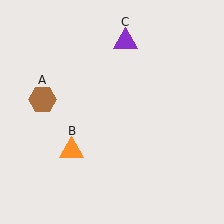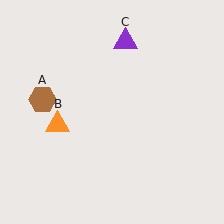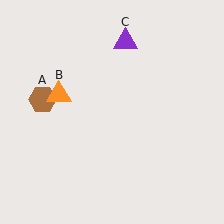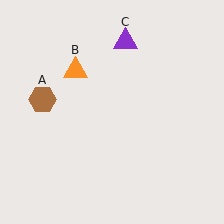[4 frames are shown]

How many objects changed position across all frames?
1 object changed position: orange triangle (object B).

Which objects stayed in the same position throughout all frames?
Brown hexagon (object A) and purple triangle (object C) remained stationary.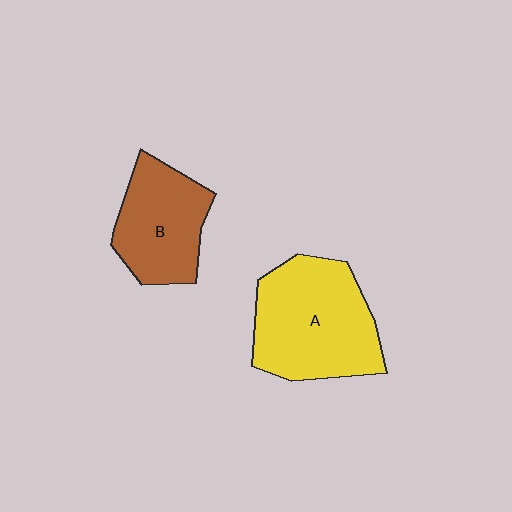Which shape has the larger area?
Shape A (yellow).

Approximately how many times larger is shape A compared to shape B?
Approximately 1.4 times.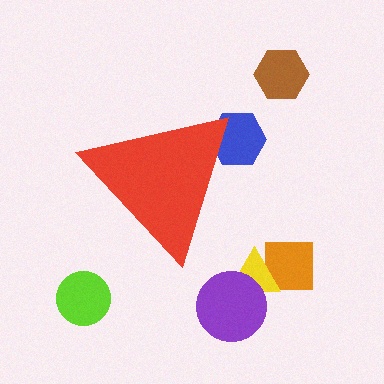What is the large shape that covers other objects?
A red triangle.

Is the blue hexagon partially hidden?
Yes, the blue hexagon is partially hidden behind the red triangle.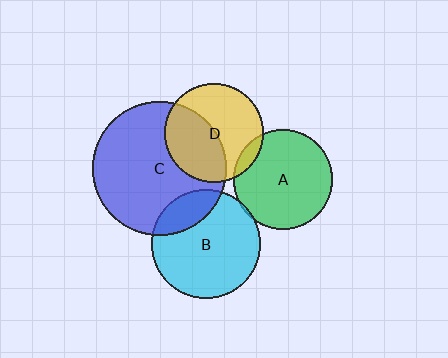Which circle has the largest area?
Circle C (blue).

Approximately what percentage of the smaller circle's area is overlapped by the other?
Approximately 45%.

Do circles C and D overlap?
Yes.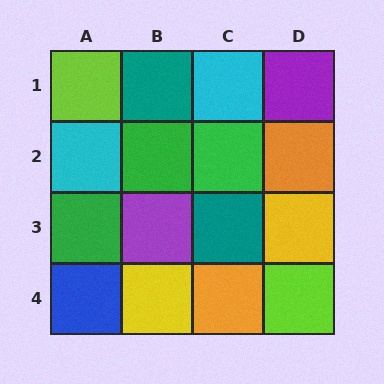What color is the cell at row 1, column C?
Cyan.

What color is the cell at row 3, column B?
Purple.